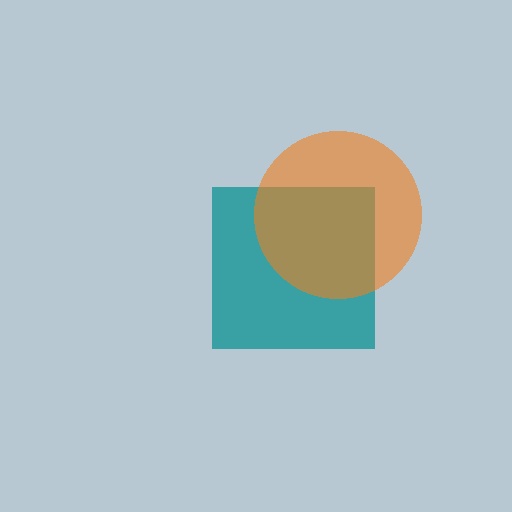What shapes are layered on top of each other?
The layered shapes are: a teal square, an orange circle.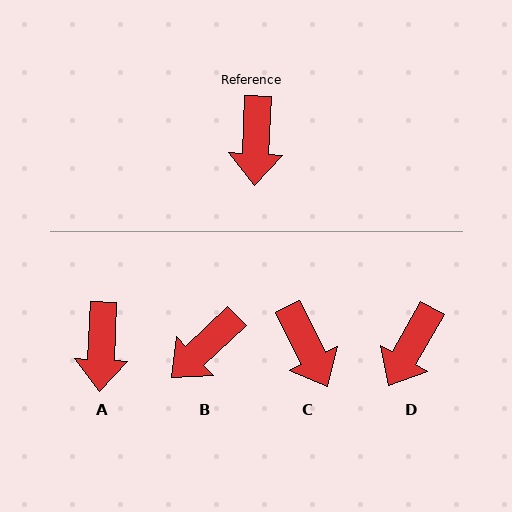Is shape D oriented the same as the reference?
No, it is off by about 27 degrees.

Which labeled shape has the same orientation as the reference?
A.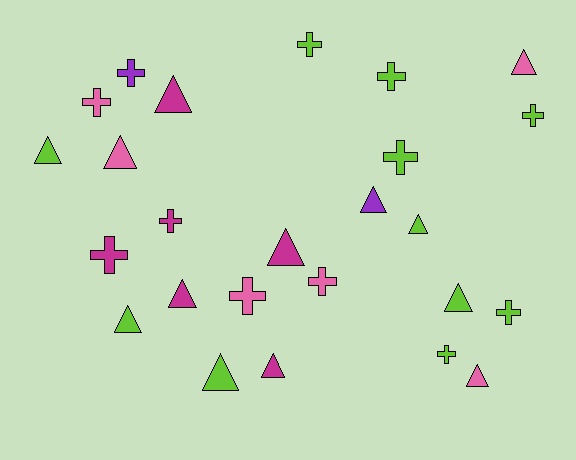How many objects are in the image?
There are 25 objects.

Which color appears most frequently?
Lime, with 11 objects.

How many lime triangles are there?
There are 5 lime triangles.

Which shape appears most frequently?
Triangle, with 13 objects.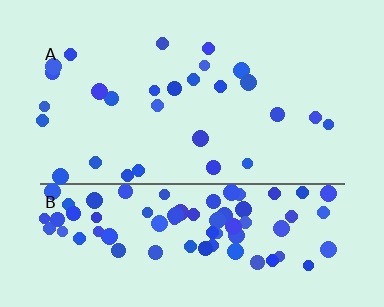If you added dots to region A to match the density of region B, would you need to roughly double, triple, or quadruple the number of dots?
Approximately triple.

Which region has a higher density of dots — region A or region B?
B (the bottom).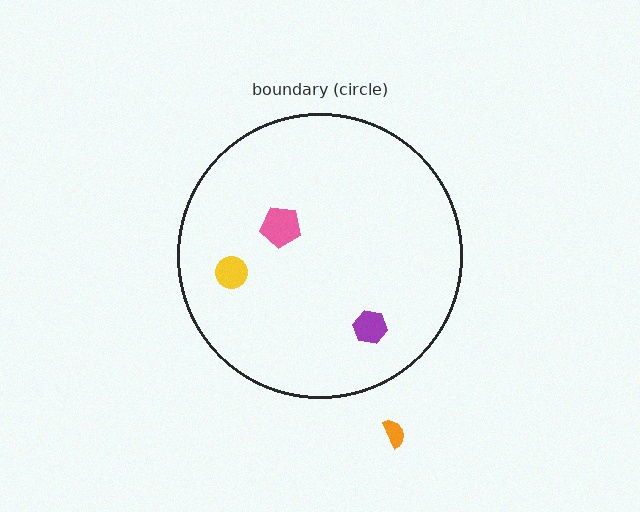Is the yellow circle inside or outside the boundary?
Inside.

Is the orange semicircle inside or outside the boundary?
Outside.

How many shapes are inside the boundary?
3 inside, 1 outside.